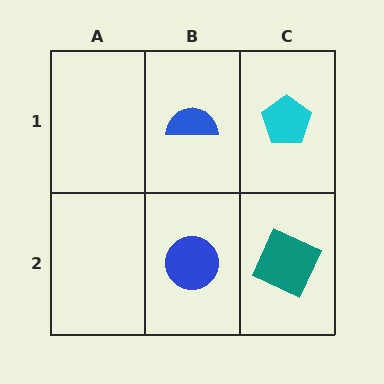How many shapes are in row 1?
2 shapes.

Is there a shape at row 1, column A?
No, that cell is empty.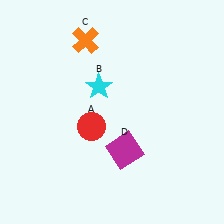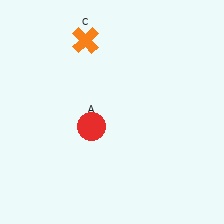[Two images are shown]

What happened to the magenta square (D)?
The magenta square (D) was removed in Image 2. It was in the bottom-right area of Image 1.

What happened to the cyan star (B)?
The cyan star (B) was removed in Image 2. It was in the top-left area of Image 1.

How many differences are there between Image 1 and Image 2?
There are 2 differences between the two images.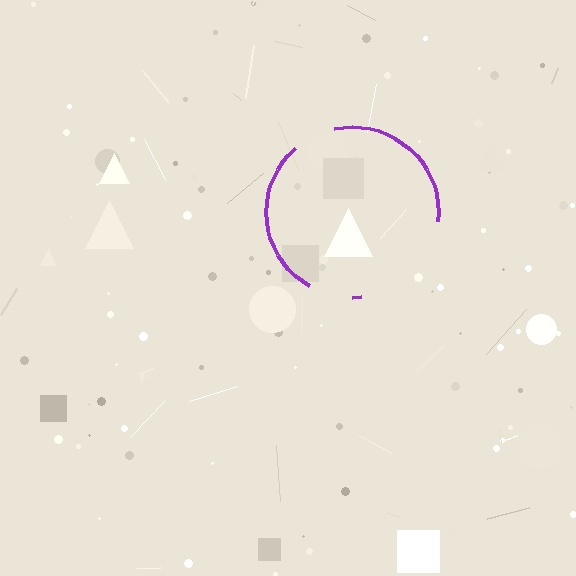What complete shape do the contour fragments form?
The contour fragments form a circle.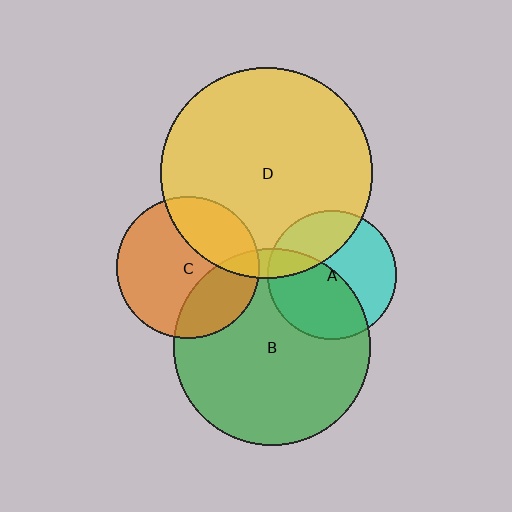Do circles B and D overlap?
Yes.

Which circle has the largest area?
Circle D (yellow).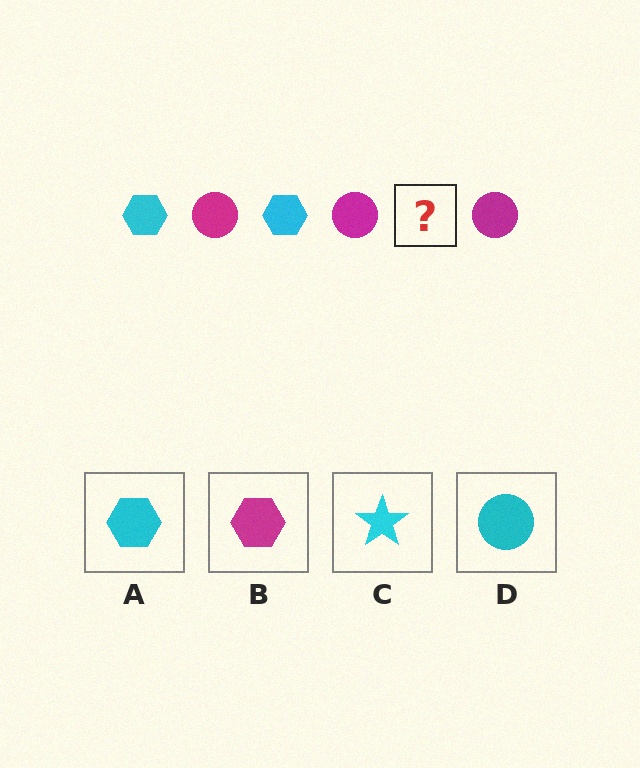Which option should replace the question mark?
Option A.